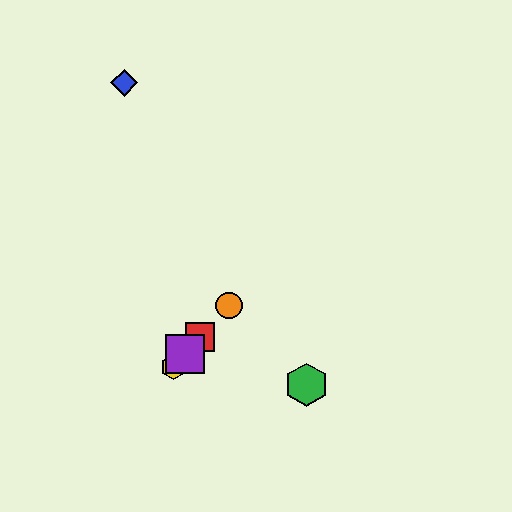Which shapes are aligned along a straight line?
The red square, the yellow hexagon, the purple square, the orange circle are aligned along a straight line.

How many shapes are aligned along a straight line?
4 shapes (the red square, the yellow hexagon, the purple square, the orange circle) are aligned along a straight line.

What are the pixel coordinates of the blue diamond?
The blue diamond is at (124, 83).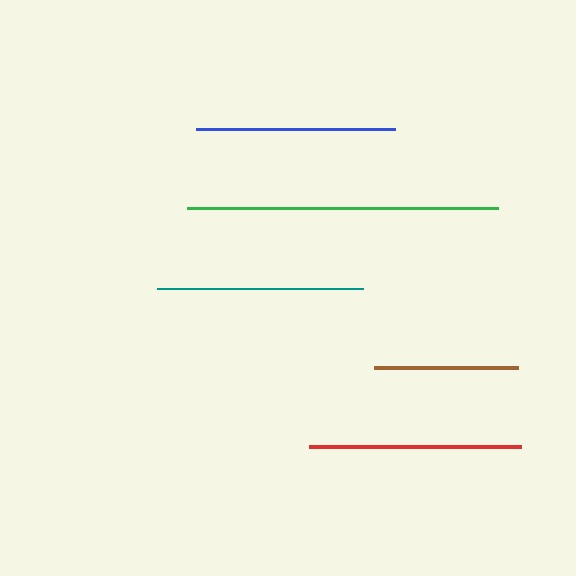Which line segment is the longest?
The green line is the longest at approximately 311 pixels.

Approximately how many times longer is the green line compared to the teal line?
The green line is approximately 1.5 times the length of the teal line.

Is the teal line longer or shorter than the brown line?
The teal line is longer than the brown line.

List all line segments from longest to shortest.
From longest to shortest: green, red, teal, blue, brown.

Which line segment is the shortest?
The brown line is the shortest at approximately 143 pixels.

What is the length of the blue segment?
The blue segment is approximately 200 pixels long.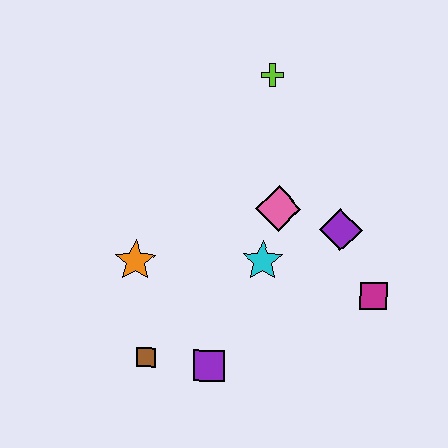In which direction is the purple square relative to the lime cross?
The purple square is below the lime cross.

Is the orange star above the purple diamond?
No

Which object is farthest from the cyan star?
The lime cross is farthest from the cyan star.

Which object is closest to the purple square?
The brown square is closest to the purple square.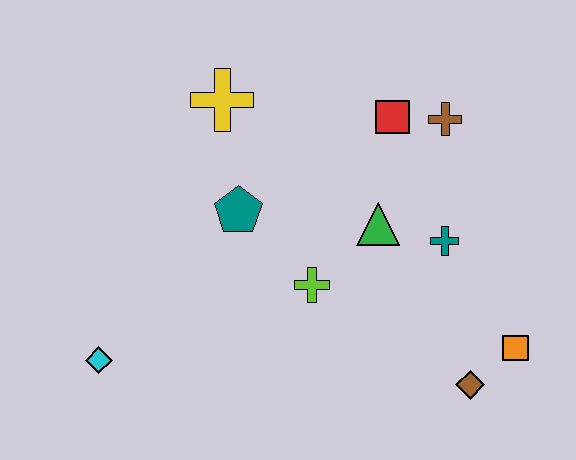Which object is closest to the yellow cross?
The teal pentagon is closest to the yellow cross.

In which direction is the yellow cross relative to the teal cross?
The yellow cross is to the left of the teal cross.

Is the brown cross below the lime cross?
No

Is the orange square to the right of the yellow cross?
Yes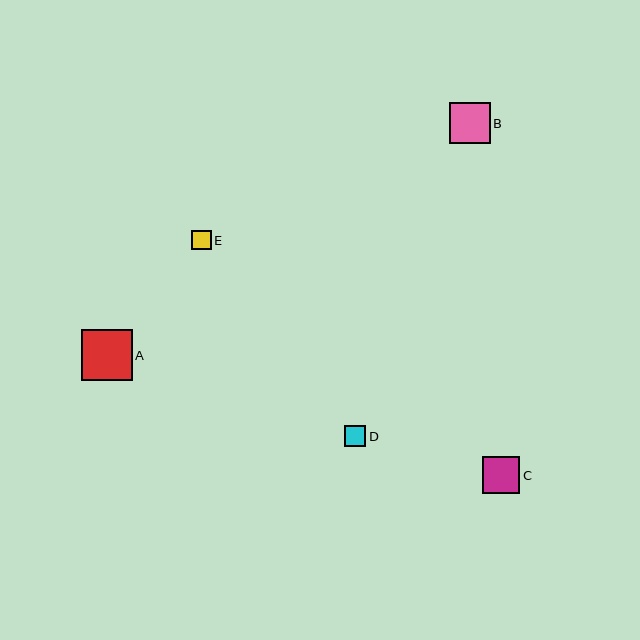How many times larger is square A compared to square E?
Square A is approximately 2.6 times the size of square E.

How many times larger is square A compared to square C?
Square A is approximately 1.4 times the size of square C.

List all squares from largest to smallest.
From largest to smallest: A, B, C, D, E.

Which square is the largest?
Square A is the largest with a size of approximately 51 pixels.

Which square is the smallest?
Square E is the smallest with a size of approximately 20 pixels.